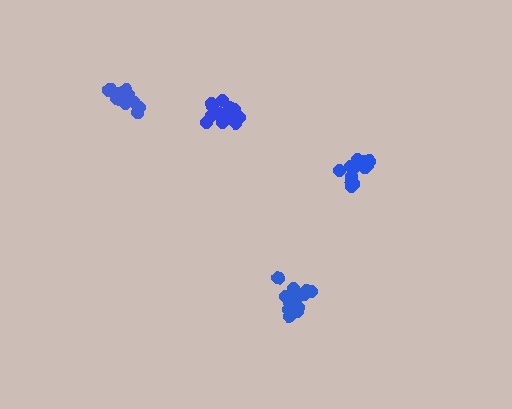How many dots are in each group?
Group 1: 13 dots, Group 2: 12 dots, Group 3: 12 dots, Group 4: 13 dots (50 total).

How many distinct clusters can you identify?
There are 4 distinct clusters.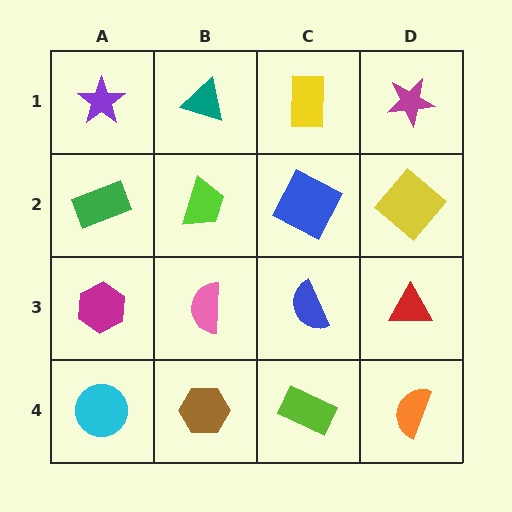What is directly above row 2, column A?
A purple star.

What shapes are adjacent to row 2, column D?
A magenta star (row 1, column D), a red triangle (row 3, column D), a blue square (row 2, column C).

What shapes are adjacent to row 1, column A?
A green rectangle (row 2, column A), a teal triangle (row 1, column B).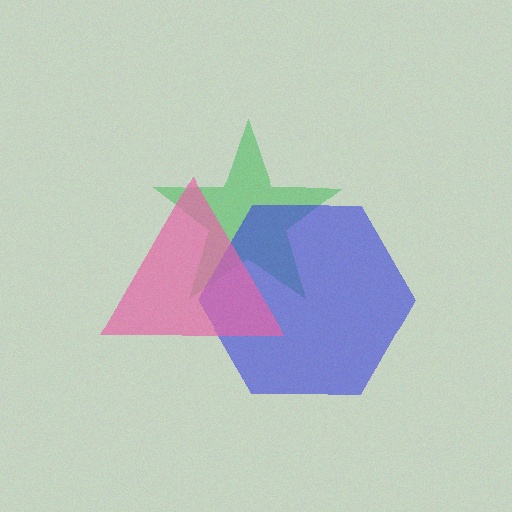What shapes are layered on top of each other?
The layered shapes are: a green star, a blue hexagon, a pink triangle.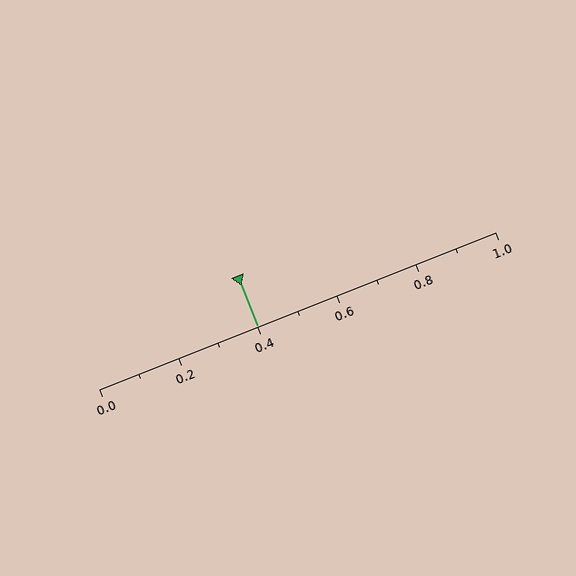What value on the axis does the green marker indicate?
The marker indicates approximately 0.4.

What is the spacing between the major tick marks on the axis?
The major ticks are spaced 0.2 apart.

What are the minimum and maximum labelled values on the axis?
The axis runs from 0.0 to 1.0.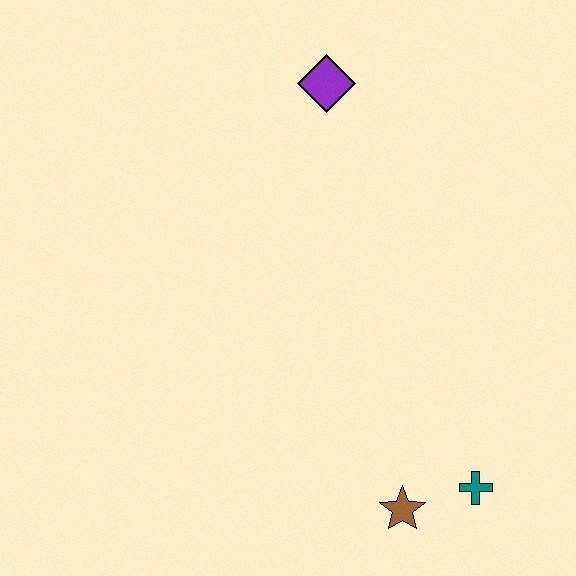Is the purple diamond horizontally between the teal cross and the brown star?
No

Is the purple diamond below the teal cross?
No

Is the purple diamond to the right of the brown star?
No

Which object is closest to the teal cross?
The brown star is closest to the teal cross.